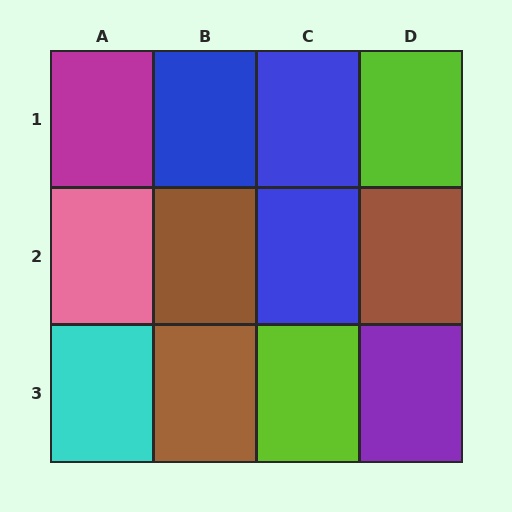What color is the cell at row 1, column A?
Magenta.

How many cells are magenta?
1 cell is magenta.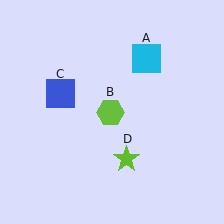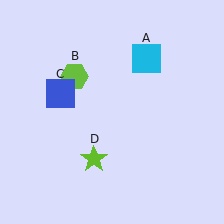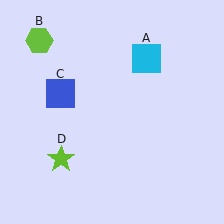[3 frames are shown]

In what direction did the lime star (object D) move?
The lime star (object D) moved left.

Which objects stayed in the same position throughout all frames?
Cyan square (object A) and blue square (object C) remained stationary.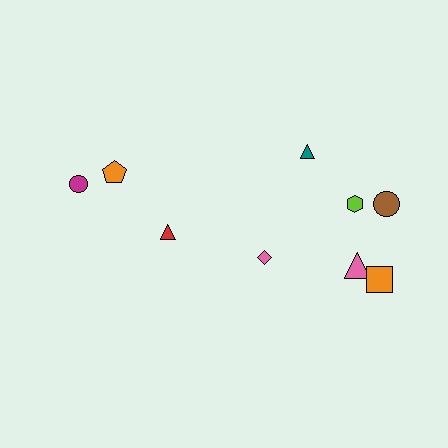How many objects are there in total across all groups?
There are 9 objects.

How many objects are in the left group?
There are 3 objects.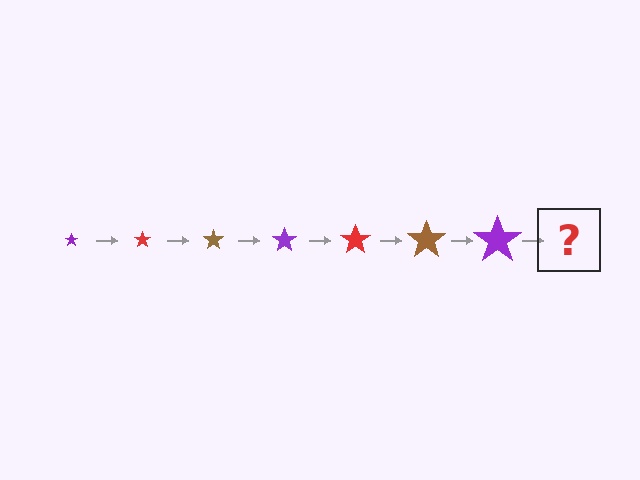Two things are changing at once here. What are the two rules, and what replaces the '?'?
The two rules are that the star grows larger each step and the color cycles through purple, red, and brown. The '?' should be a red star, larger than the previous one.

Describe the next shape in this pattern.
It should be a red star, larger than the previous one.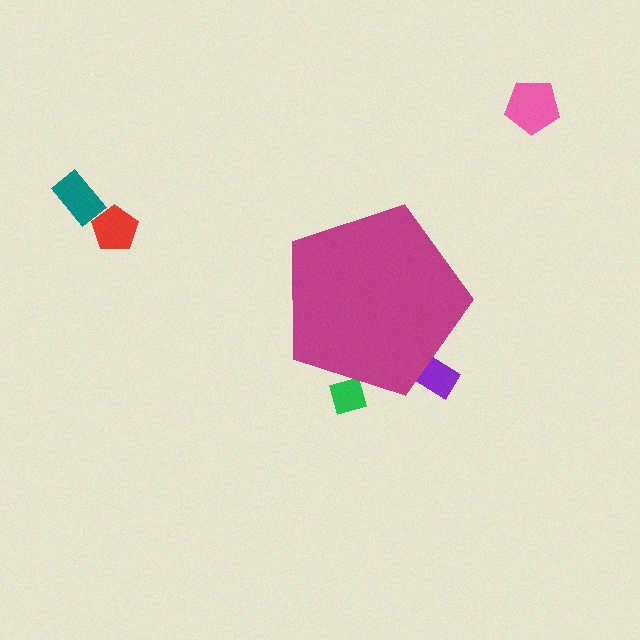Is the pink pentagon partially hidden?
No, the pink pentagon is fully visible.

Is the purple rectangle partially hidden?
Yes, the purple rectangle is partially hidden behind the magenta pentagon.